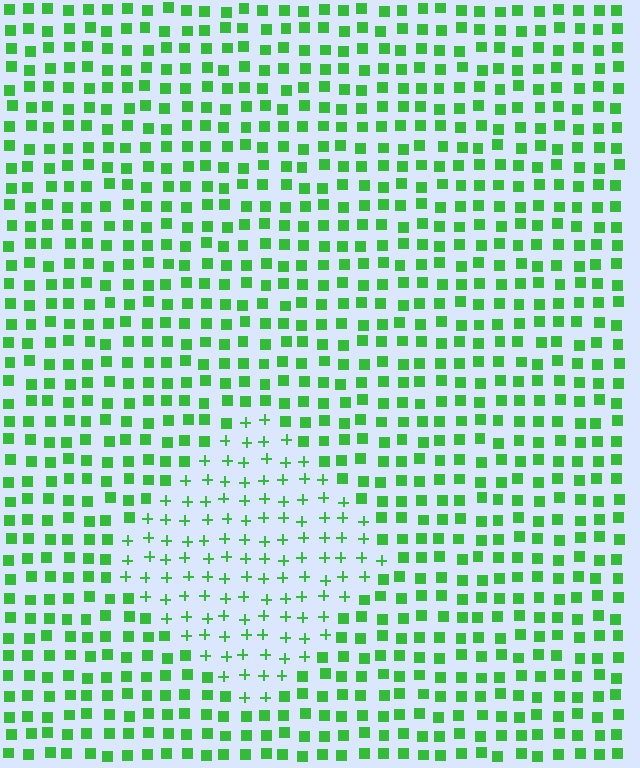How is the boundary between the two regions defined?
The boundary is defined by a change in element shape: plus signs inside vs. squares outside. All elements share the same color and spacing.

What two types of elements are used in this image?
The image uses plus signs inside the diamond region and squares outside it.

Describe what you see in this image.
The image is filled with small green elements arranged in a uniform grid. A diamond-shaped region contains plus signs, while the surrounding area contains squares. The boundary is defined purely by the change in element shape.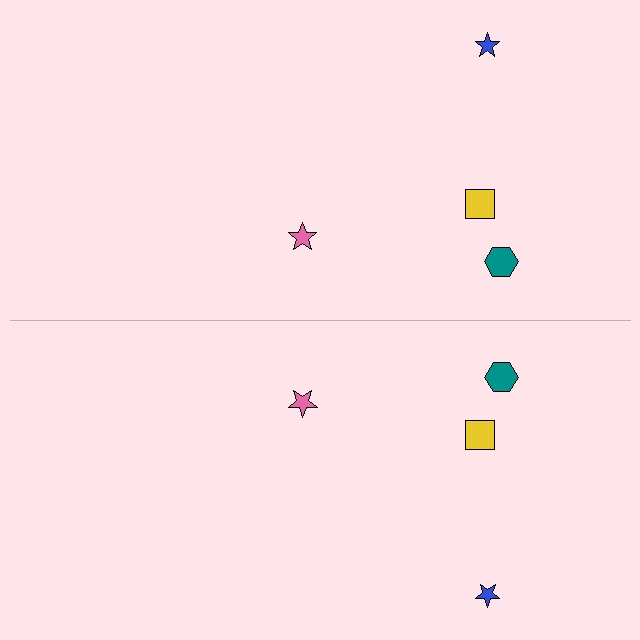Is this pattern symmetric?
Yes, this pattern has bilateral (reflection) symmetry.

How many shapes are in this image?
There are 8 shapes in this image.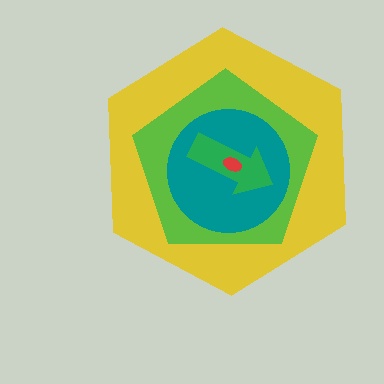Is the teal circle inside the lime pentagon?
Yes.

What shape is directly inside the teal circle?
The green arrow.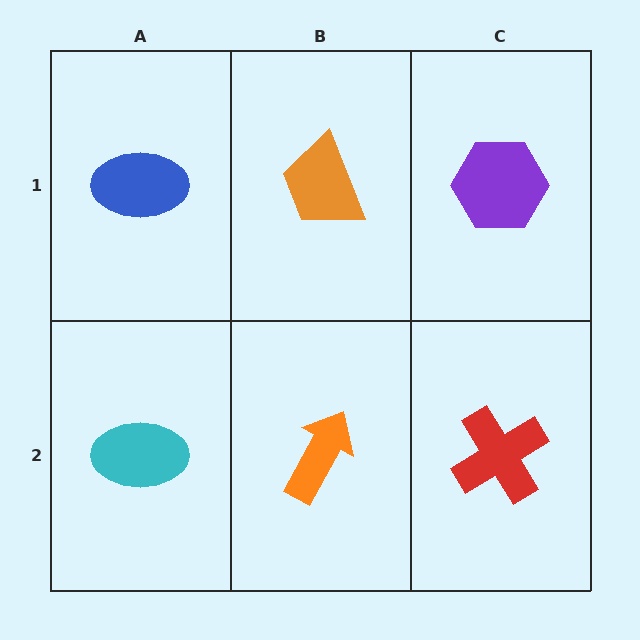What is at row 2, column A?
A cyan ellipse.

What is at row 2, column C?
A red cross.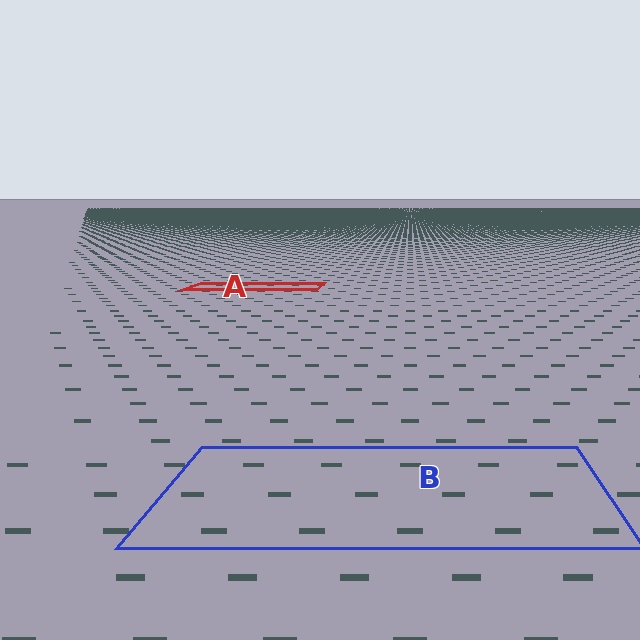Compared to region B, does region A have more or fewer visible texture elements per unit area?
Region A has more texture elements per unit area — they are packed more densely because it is farther away.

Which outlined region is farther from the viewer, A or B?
Region A is farther from the viewer — the texture elements inside it appear smaller and more densely packed.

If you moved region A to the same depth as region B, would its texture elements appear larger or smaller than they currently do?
They would appear larger. At a closer depth, the same texture elements are projected at a bigger on-screen size.